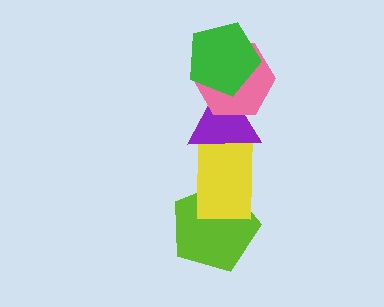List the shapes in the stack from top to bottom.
From top to bottom: the green pentagon, the pink hexagon, the purple triangle, the yellow rectangle, the lime pentagon.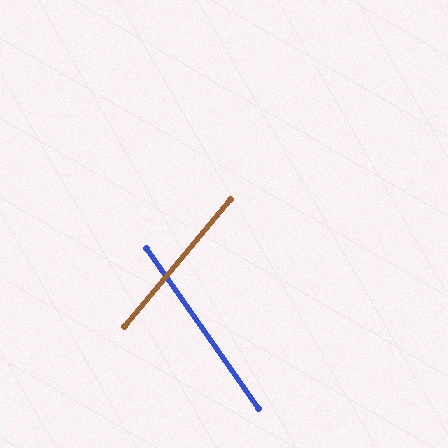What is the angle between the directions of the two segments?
Approximately 75 degrees.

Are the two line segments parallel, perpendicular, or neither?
Neither parallel nor perpendicular — they differ by about 75°.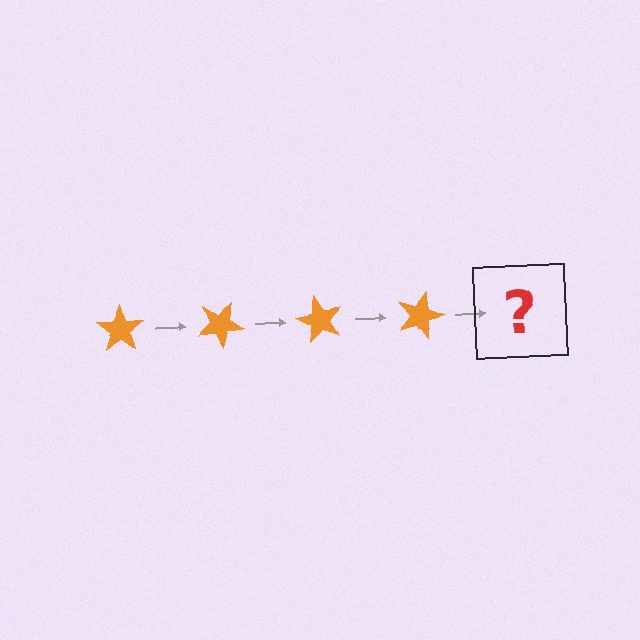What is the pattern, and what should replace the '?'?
The pattern is that the star rotates 30 degrees each step. The '?' should be an orange star rotated 120 degrees.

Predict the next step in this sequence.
The next step is an orange star rotated 120 degrees.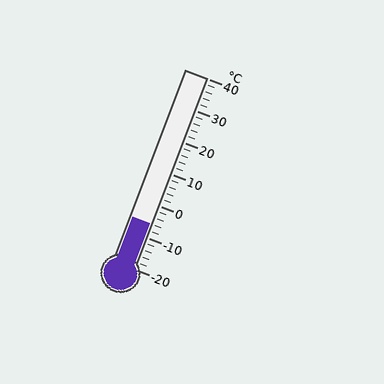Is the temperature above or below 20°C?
The temperature is below 20°C.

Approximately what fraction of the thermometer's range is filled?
The thermometer is filled to approximately 25% of its range.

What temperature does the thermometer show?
The thermometer shows approximately -6°C.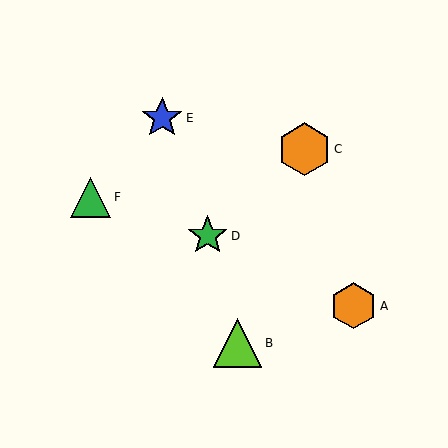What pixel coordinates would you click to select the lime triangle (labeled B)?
Click at (238, 343) to select the lime triangle B.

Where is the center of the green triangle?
The center of the green triangle is at (91, 197).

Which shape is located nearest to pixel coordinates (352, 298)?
The orange hexagon (labeled A) at (354, 306) is nearest to that location.